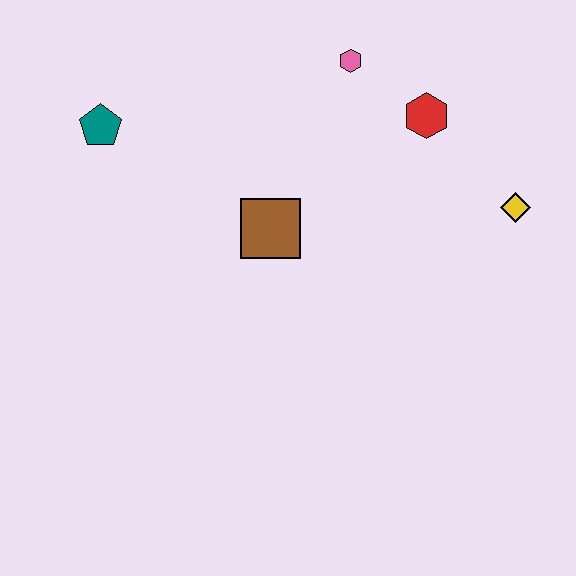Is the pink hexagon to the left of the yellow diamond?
Yes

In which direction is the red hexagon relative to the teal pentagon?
The red hexagon is to the right of the teal pentagon.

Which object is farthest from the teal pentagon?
The yellow diamond is farthest from the teal pentagon.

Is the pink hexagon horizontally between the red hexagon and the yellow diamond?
No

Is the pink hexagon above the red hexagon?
Yes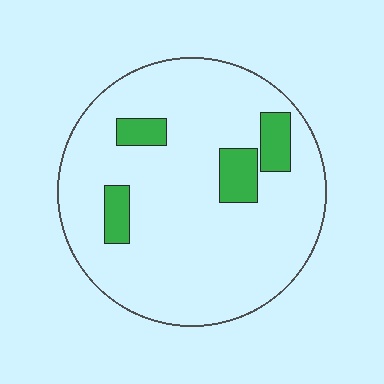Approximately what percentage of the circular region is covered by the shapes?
Approximately 10%.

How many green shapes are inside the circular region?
4.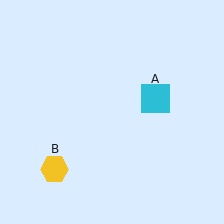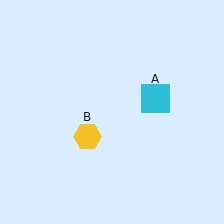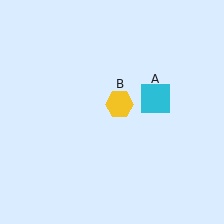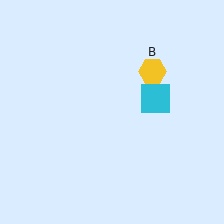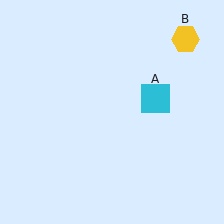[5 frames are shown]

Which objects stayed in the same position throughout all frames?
Cyan square (object A) remained stationary.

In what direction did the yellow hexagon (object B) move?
The yellow hexagon (object B) moved up and to the right.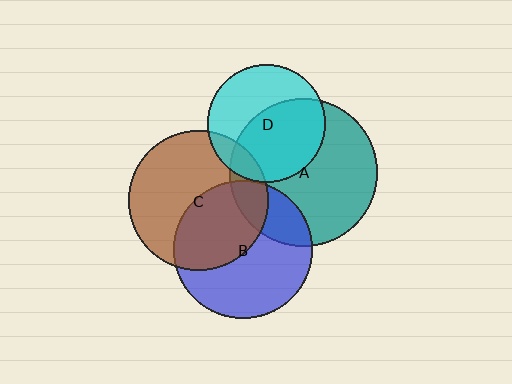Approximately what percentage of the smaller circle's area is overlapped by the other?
Approximately 55%.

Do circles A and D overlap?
Yes.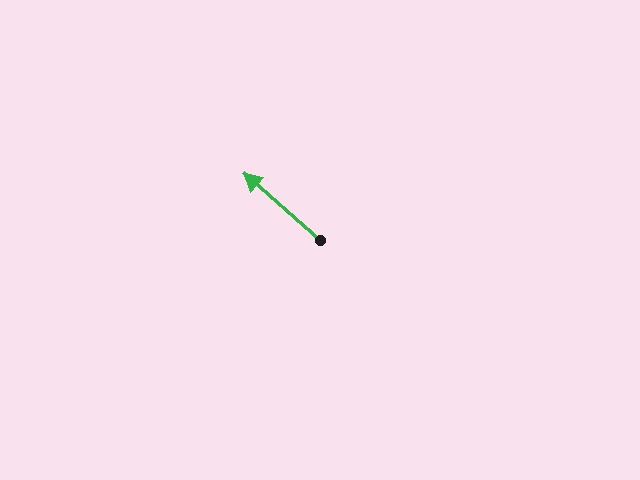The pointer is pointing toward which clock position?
Roughly 10 o'clock.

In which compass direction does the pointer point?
Northwest.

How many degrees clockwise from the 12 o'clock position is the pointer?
Approximately 311 degrees.